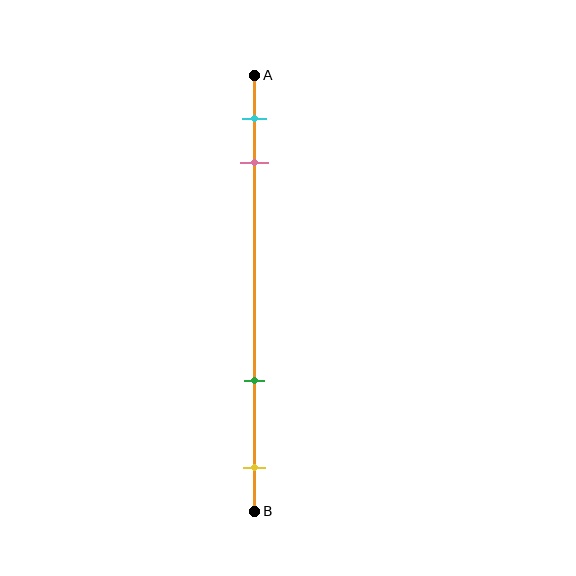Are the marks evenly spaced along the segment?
No, the marks are not evenly spaced.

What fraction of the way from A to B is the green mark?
The green mark is approximately 70% (0.7) of the way from A to B.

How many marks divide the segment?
There are 4 marks dividing the segment.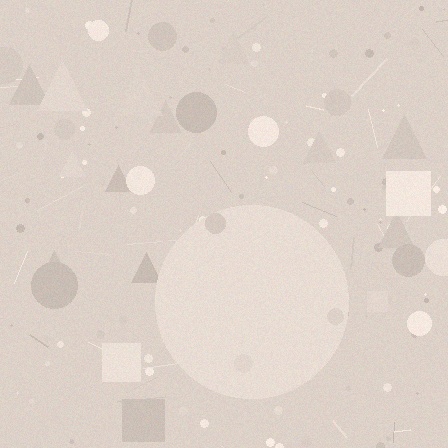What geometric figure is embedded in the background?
A circle is embedded in the background.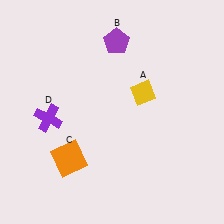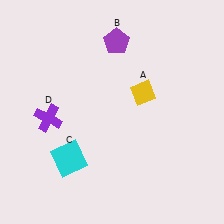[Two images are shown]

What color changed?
The square (C) changed from orange in Image 1 to cyan in Image 2.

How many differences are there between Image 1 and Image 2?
There is 1 difference between the two images.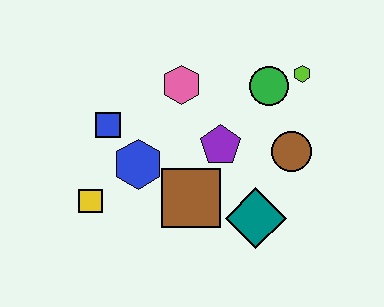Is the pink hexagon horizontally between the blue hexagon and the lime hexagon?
Yes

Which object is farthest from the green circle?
The yellow square is farthest from the green circle.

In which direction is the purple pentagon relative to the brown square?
The purple pentagon is above the brown square.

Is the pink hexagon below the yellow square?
No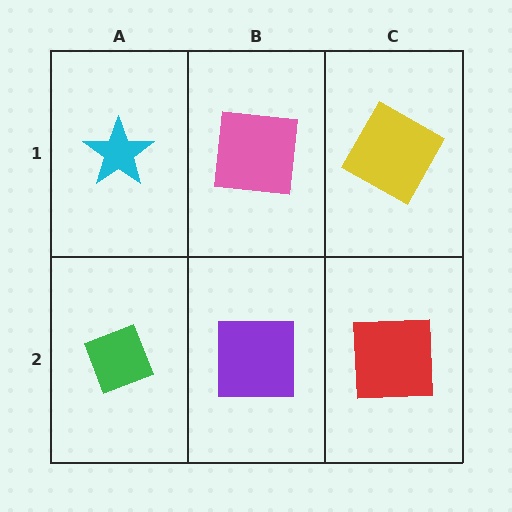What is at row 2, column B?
A purple square.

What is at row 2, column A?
A green diamond.